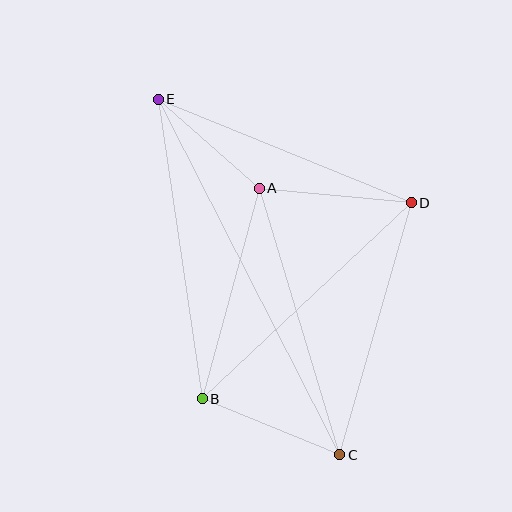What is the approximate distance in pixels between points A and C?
The distance between A and C is approximately 278 pixels.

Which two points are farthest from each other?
Points C and E are farthest from each other.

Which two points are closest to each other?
Points A and E are closest to each other.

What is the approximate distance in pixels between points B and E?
The distance between B and E is approximately 303 pixels.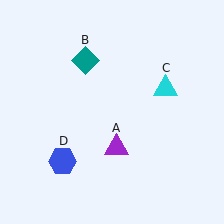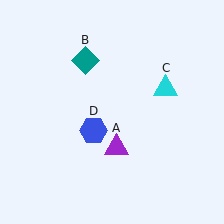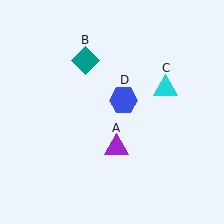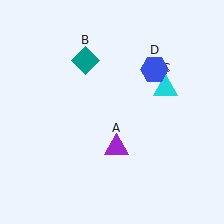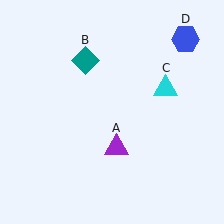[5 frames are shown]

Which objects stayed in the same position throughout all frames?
Purple triangle (object A) and teal diamond (object B) and cyan triangle (object C) remained stationary.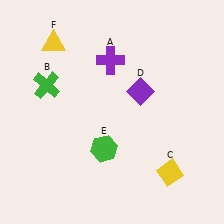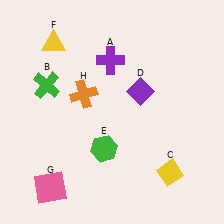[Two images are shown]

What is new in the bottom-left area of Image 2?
A pink square (G) was added in the bottom-left area of Image 2.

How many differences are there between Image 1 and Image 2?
There are 2 differences between the two images.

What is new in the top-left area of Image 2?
An orange cross (H) was added in the top-left area of Image 2.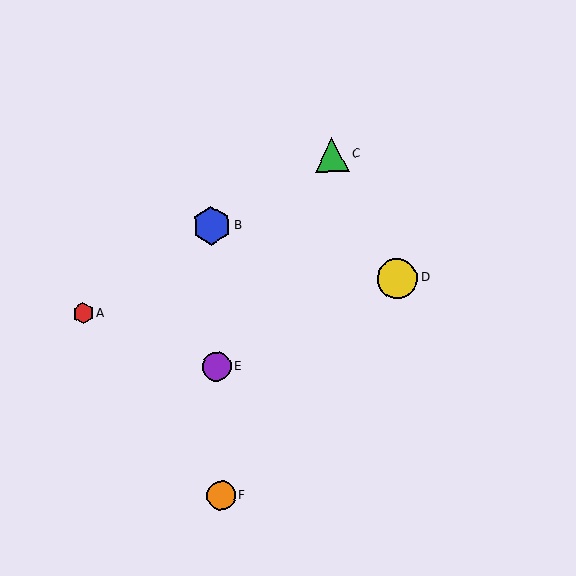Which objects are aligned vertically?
Objects B, E, F are aligned vertically.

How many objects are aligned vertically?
3 objects (B, E, F) are aligned vertically.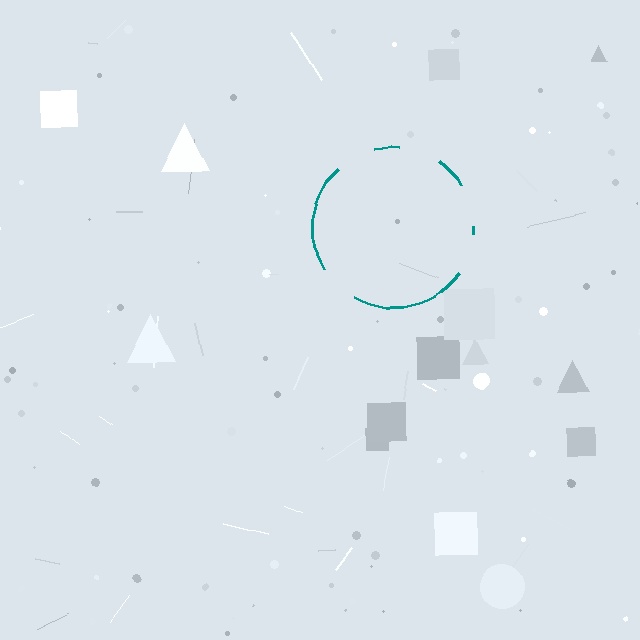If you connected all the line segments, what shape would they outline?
They would outline a circle.